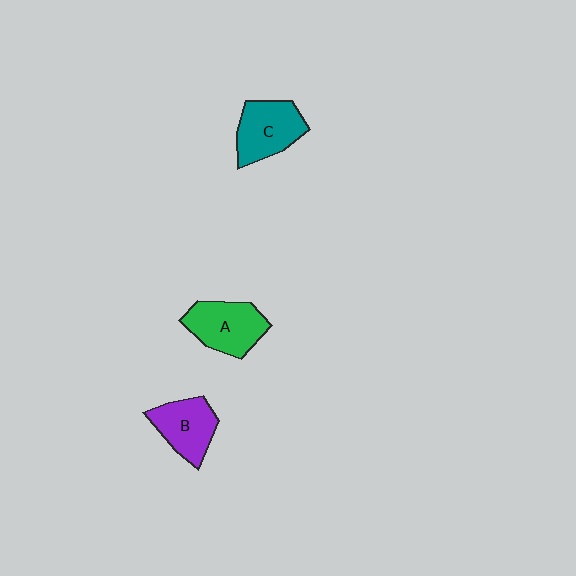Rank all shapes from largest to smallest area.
From largest to smallest: A (green), C (teal), B (purple).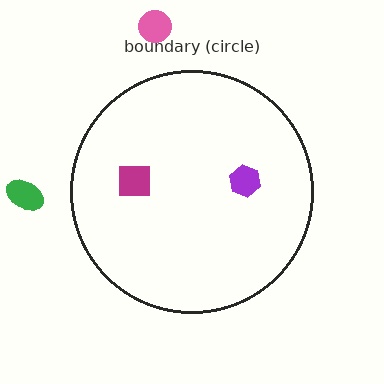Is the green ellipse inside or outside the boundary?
Outside.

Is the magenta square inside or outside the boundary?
Inside.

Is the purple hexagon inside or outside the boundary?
Inside.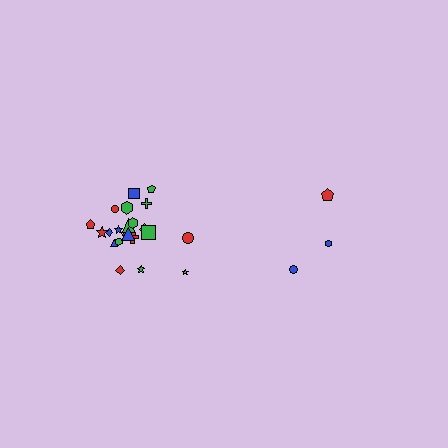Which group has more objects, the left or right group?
The left group.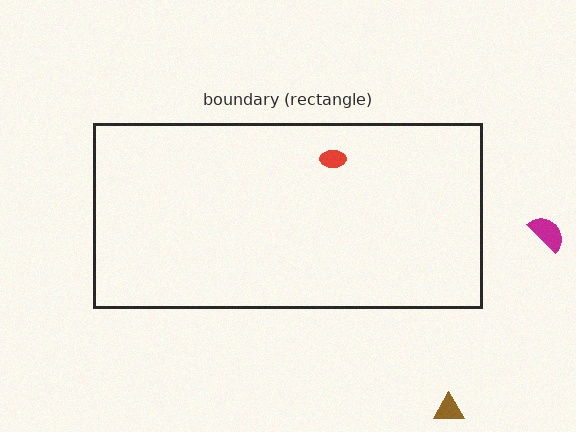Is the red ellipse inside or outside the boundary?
Inside.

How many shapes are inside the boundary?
1 inside, 2 outside.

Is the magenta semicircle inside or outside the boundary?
Outside.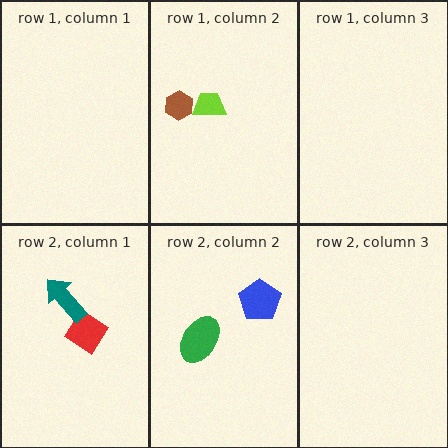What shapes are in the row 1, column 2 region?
The lime trapezoid, the brown hexagon.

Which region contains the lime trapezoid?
The row 1, column 2 region.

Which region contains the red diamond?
The row 2, column 1 region.